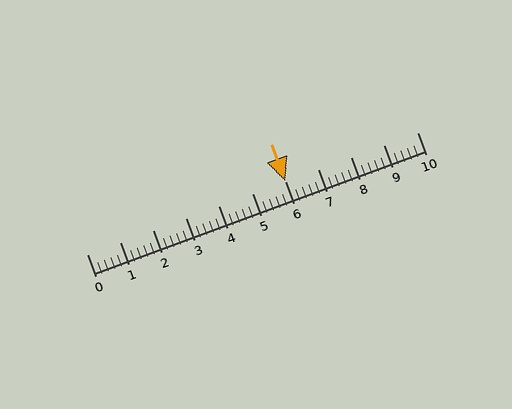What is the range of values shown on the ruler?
The ruler shows values from 0 to 10.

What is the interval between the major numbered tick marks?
The major tick marks are spaced 1 units apart.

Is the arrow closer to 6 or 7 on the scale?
The arrow is closer to 6.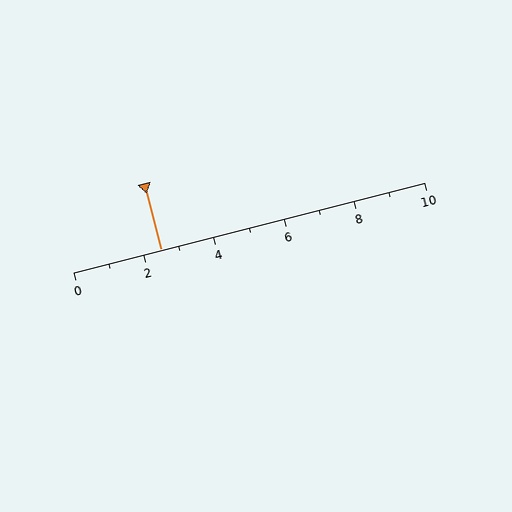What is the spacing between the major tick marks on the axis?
The major ticks are spaced 2 apart.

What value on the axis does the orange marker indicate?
The marker indicates approximately 2.5.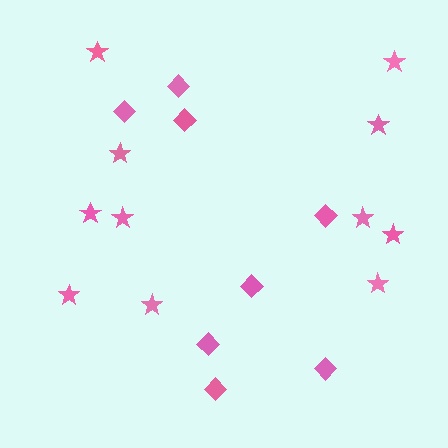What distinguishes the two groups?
There are 2 groups: one group of diamonds (8) and one group of stars (11).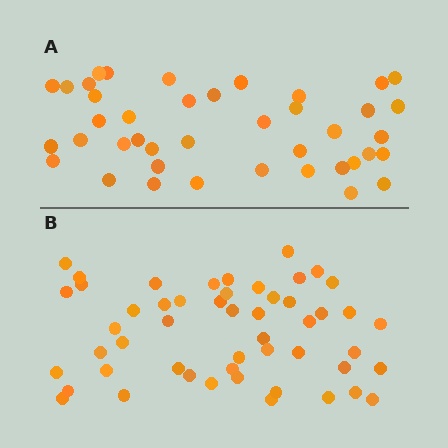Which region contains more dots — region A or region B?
Region B (the bottom region) has more dots.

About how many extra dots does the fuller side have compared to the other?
Region B has roughly 10 or so more dots than region A.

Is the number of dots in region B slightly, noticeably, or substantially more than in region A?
Region B has only slightly more — the two regions are fairly close. The ratio is roughly 1.2 to 1.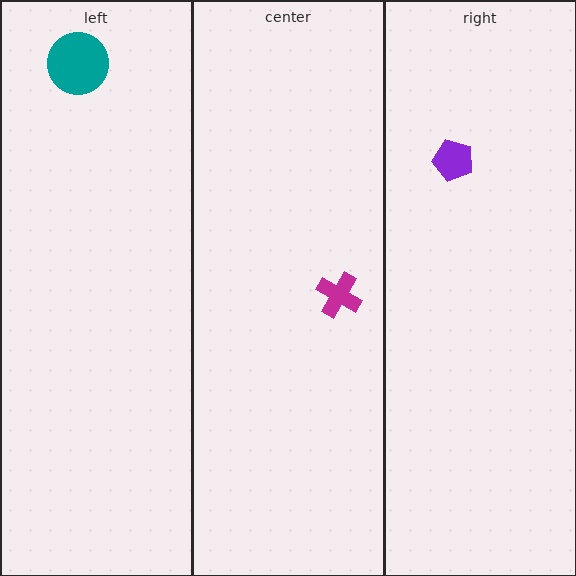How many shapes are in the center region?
1.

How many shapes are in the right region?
1.